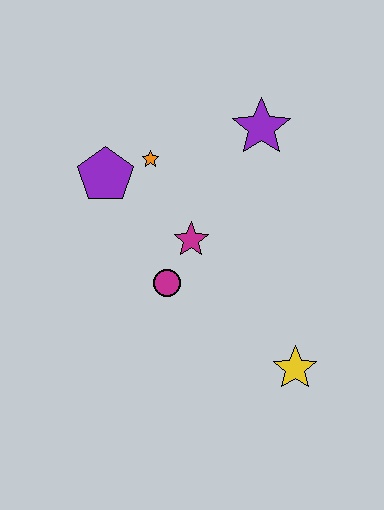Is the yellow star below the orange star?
Yes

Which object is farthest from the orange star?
The yellow star is farthest from the orange star.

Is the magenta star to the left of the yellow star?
Yes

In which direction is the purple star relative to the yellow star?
The purple star is above the yellow star.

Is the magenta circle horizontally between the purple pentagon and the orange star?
No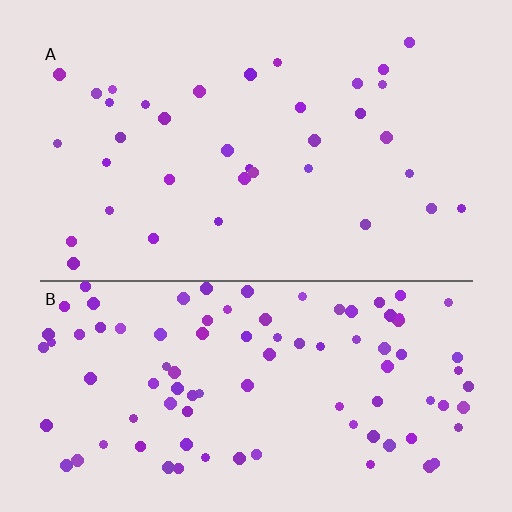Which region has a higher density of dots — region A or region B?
B (the bottom).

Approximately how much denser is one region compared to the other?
Approximately 2.6× — region B over region A.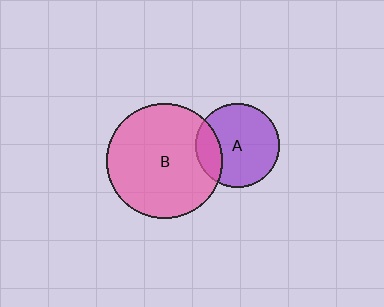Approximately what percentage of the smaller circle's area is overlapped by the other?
Approximately 20%.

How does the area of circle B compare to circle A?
Approximately 1.9 times.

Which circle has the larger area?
Circle B (pink).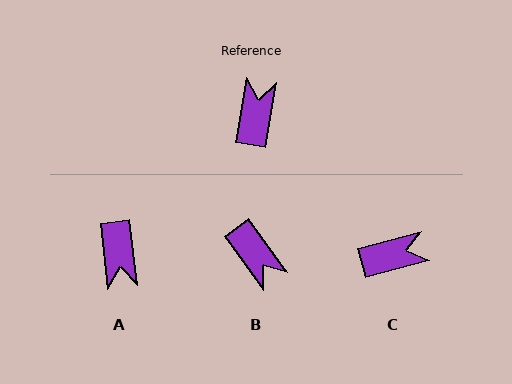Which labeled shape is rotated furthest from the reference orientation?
A, about 164 degrees away.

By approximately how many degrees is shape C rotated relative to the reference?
Approximately 65 degrees clockwise.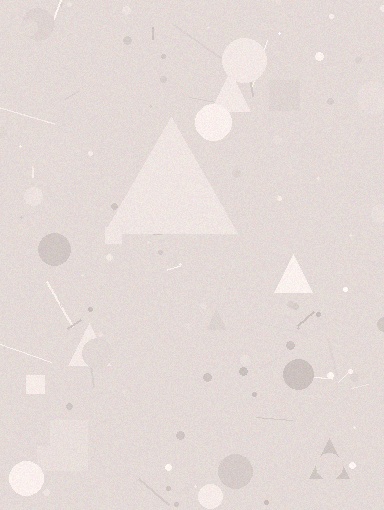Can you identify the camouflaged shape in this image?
The camouflaged shape is a triangle.